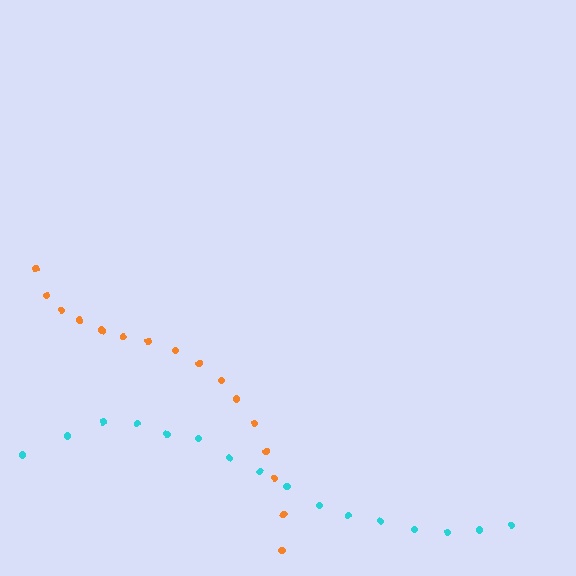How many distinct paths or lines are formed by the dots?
There are 2 distinct paths.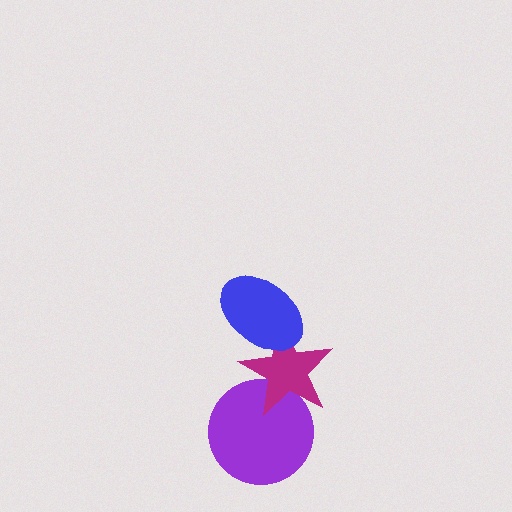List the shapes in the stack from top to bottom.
From top to bottom: the blue ellipse, the magenta star, the purple circle.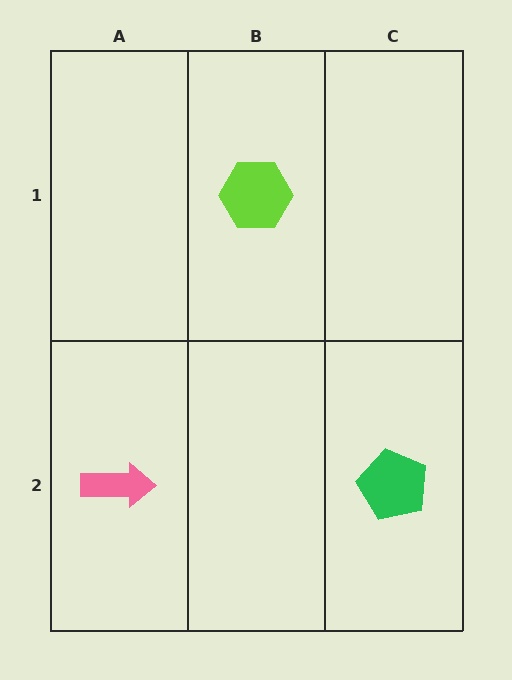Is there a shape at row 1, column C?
No, that cell is empty.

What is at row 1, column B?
A lime hexagon.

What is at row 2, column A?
A pink arrow.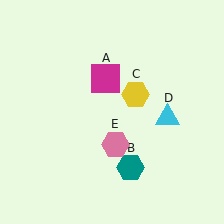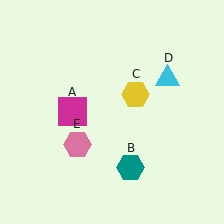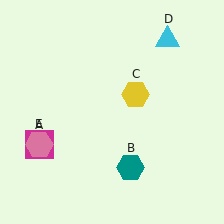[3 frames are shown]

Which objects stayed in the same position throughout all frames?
Teal hexagon (object B) and yellow hexagon (object C) remained stationary.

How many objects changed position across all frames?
3 objects changed position: magenta square (object A), cyan triangle (object D), pink hexagon (object E).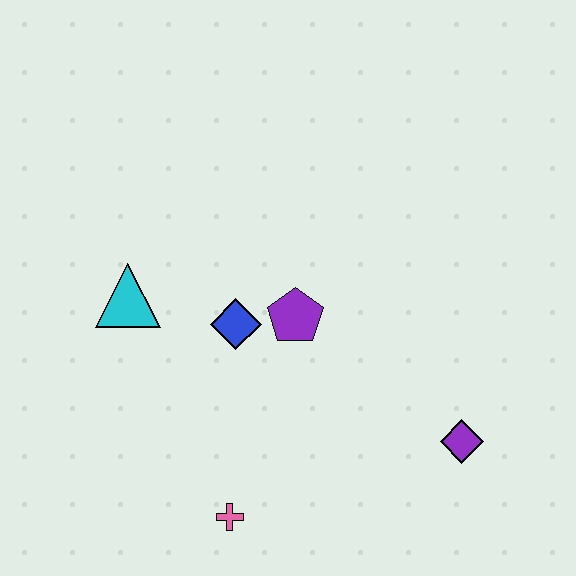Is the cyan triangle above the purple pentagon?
Yes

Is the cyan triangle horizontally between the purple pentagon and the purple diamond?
No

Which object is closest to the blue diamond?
The purple pentagon is closest to the blue diamond.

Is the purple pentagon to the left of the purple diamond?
Yes